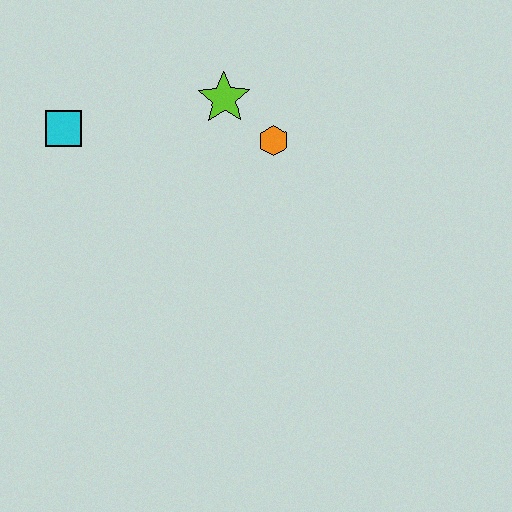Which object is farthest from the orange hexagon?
The cyan square is farthest from the orange hexagon.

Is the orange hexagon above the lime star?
No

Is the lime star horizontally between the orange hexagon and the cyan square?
Yes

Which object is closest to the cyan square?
The lime star is closest to the cyan square.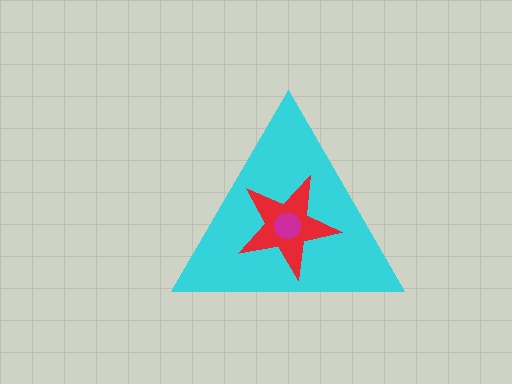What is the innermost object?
The magenta circle.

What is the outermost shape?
The cyan triangle.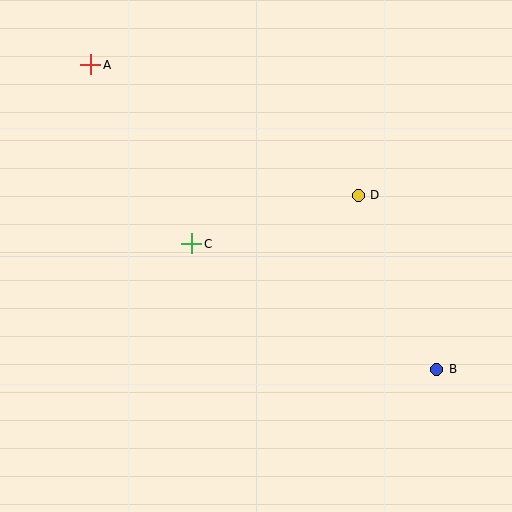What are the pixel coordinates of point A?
Point A is at (91, 65).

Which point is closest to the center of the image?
Point C at (192, 244) is closest to the center.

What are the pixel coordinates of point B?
Point B is at (437, 369).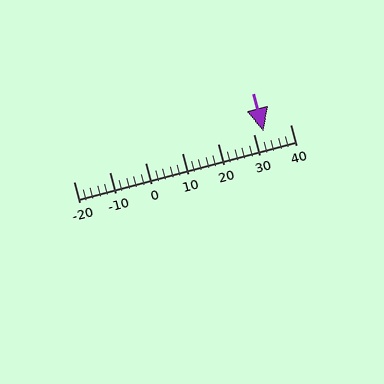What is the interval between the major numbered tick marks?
The major tick marks are spaced 10 units apart.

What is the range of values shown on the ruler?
The ruler shows values from -20 to 40.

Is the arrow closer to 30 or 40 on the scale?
The arrow is closer to 30.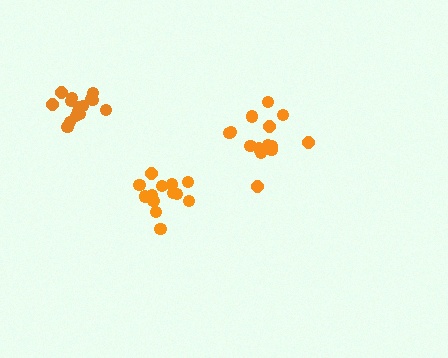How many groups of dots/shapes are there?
There are 3 groups.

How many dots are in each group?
Group 1: 14 dots, Group 2: 14 dots, Group 3: 16 dots (44 total).